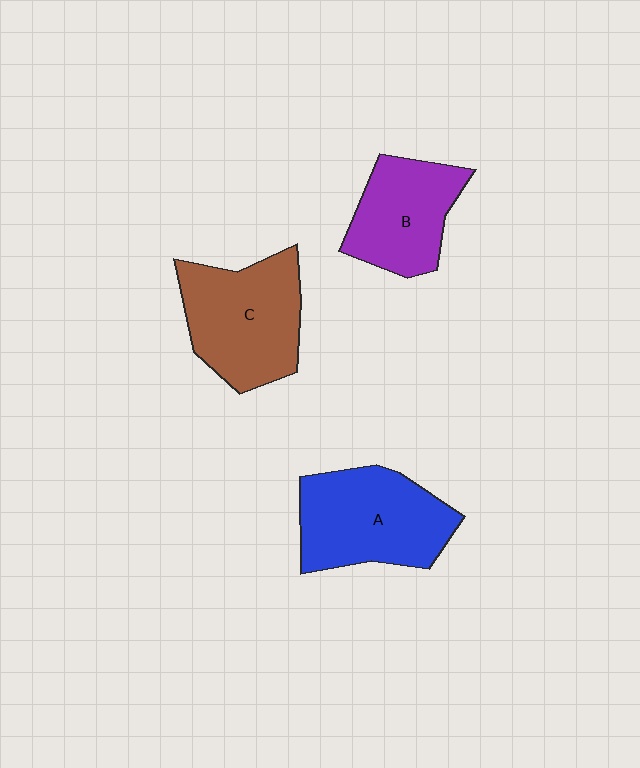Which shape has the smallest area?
Shape B (purple).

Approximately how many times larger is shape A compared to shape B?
Approximately 1.3 times.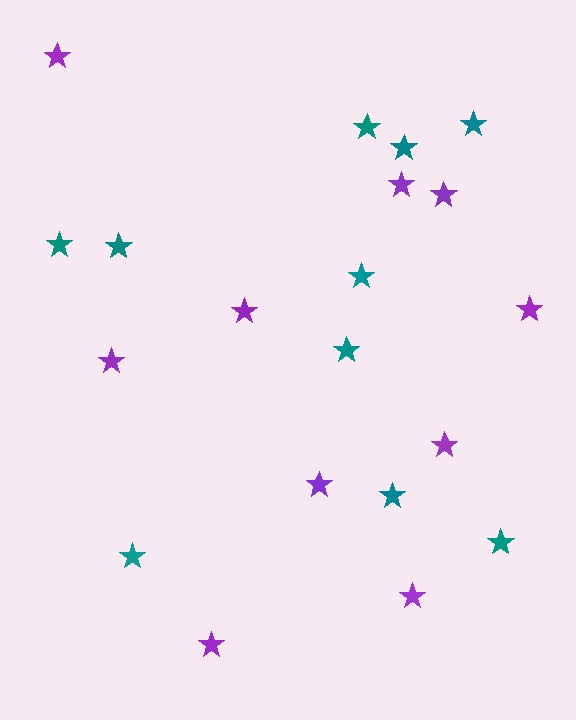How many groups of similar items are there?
There are 2 groups: one group of purple stars (10) and one group of teal stars (10).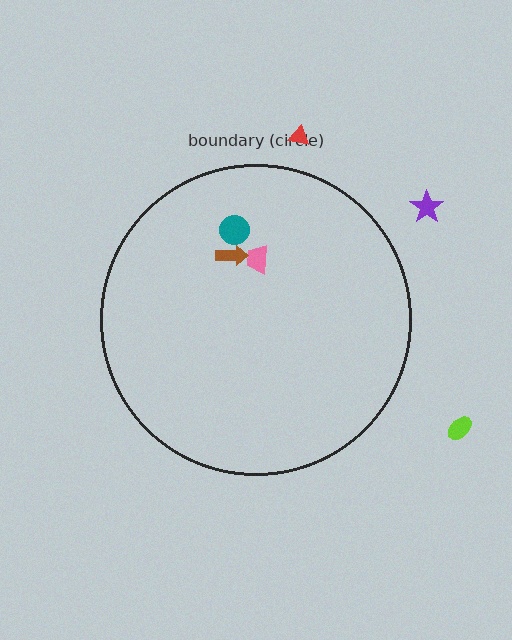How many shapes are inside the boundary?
3 inside, 3 outside.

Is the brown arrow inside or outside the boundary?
Inside.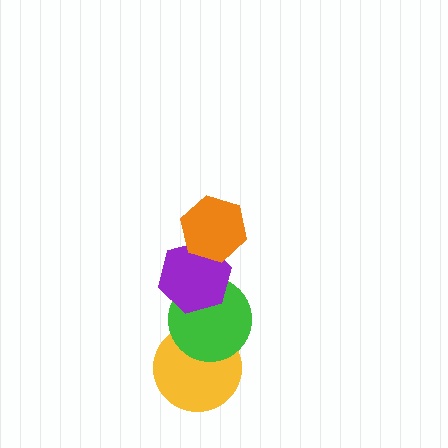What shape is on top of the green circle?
The purple hexagon is on top of the green circle.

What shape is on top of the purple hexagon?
The orange hexagon is on top of the purple hexagon.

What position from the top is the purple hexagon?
The purple hexagon is 2nd from the top.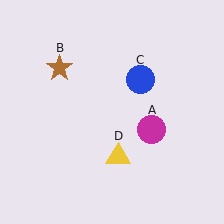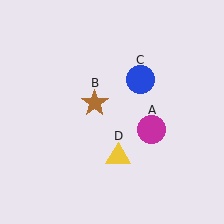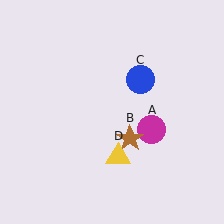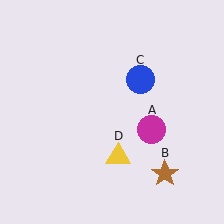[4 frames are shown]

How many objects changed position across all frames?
1 object changed position: brown star (object B).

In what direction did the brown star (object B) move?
The brown star (object B) moved down and to the right.